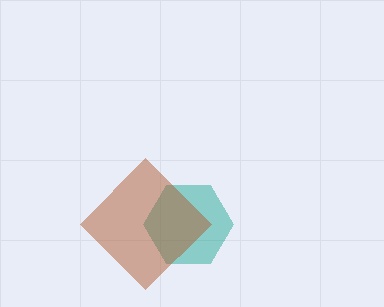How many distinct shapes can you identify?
There are 2 distinct shapes: a teal hexagon, a brown diamond.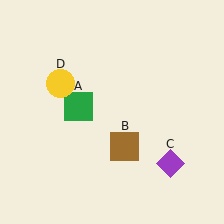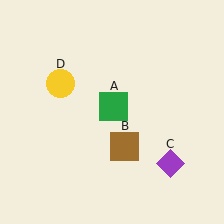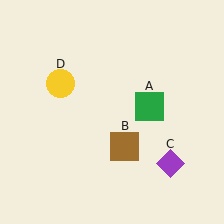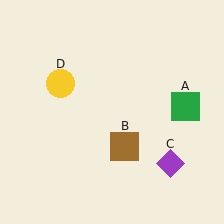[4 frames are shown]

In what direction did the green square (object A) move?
The green square (object A) moved right.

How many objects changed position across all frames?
1 object changed position: green square (object A).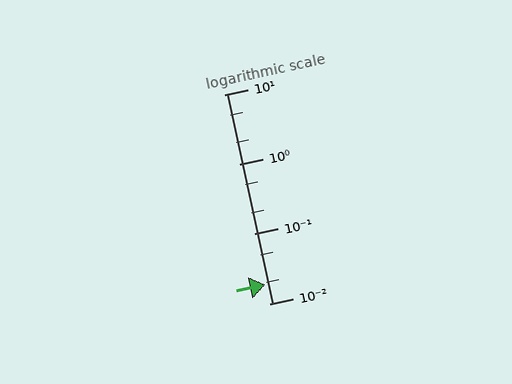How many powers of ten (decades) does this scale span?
The scale spans 3 decades, from 0.01 to 10.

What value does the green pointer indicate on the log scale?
The pointer indicates approximately 0.019.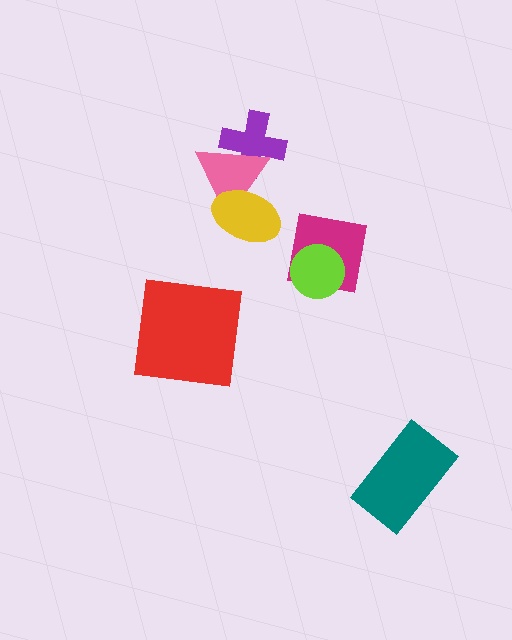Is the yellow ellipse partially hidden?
No, no other shape covers it.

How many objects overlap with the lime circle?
1 object overlaps with the lime circle.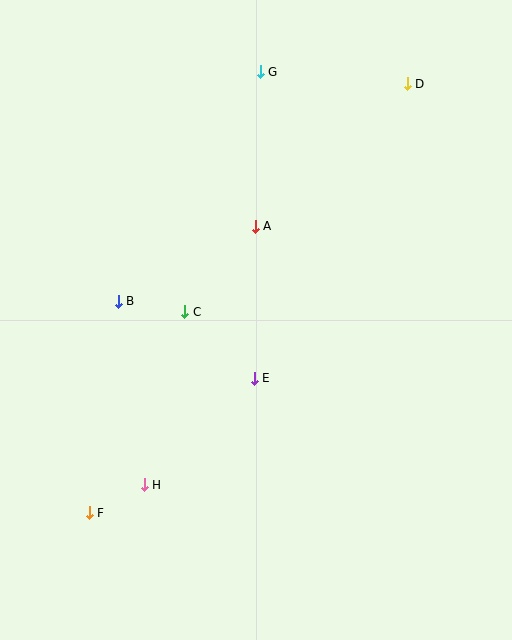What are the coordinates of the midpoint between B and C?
The midpoint between B and C is at (152, 307).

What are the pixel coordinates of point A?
Point A is at (255, 226).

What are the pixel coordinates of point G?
Point G is at (260, 72).